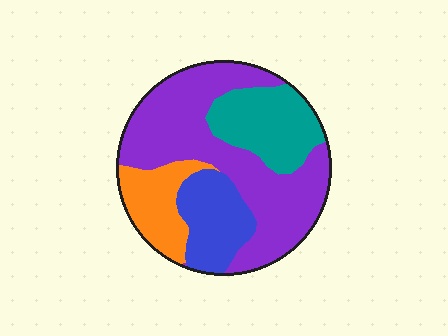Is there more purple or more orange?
Purple.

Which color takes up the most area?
Purple, at roughly 50%.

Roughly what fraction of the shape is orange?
Orange covers 14% of the shape.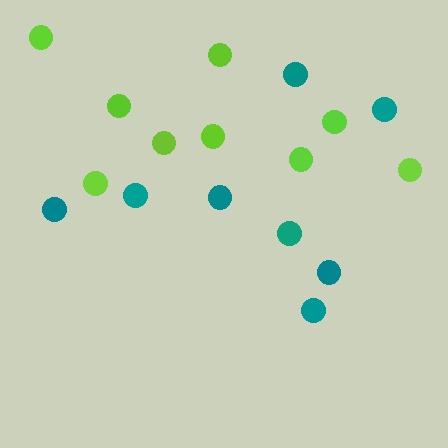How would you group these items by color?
There are 2 groups: one group of teal circles (8) and one group of lime circles (9).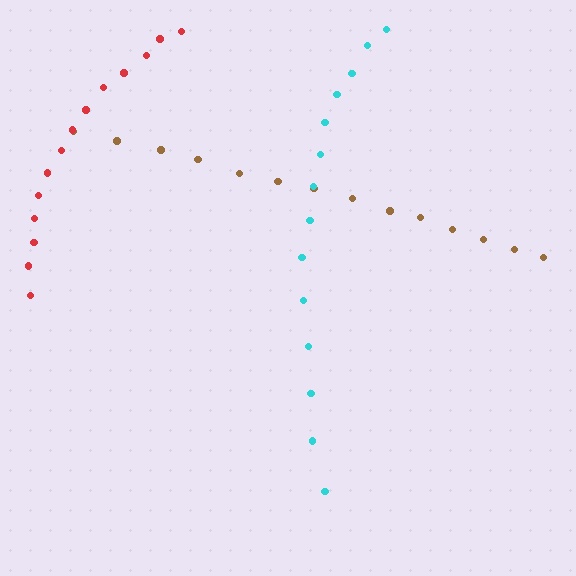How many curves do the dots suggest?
There are 3 distinct paths.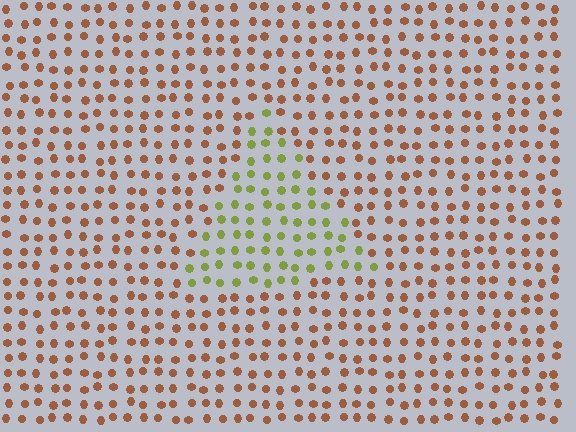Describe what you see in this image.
The image is filled with small brown elements in a uniform arrangement. A triangle-shaped region is visible where the elements are tinted to a slightly different hue, forming a subtle color boundary.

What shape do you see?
I see a triangle.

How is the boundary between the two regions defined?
The boundary is defined purely by a slight shift in hue (about 59 degrees). Spacing, size, and orientation are identical on both sides.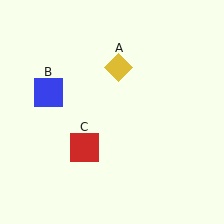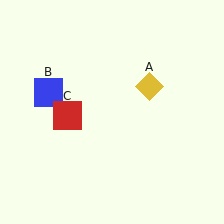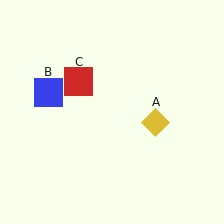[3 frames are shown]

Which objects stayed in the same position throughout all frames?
Blue square (object B) remained stationary.